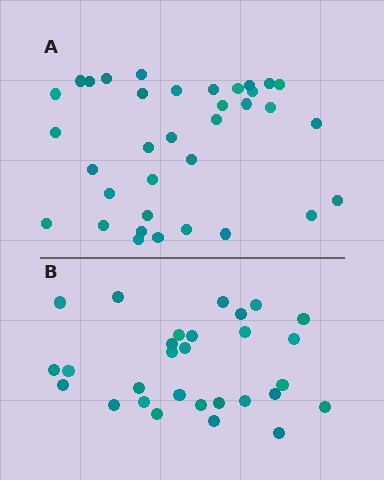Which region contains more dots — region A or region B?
Region A (the top region) has more dots.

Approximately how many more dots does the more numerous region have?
Region A has about 6 more dots than region B.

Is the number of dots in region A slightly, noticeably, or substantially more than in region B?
Region A has only slightly more — the two regions are fairly close. The ratio is roughly 1.2 to 1.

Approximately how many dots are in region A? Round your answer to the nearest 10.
About 40 dots. (The exact count is 35, which rounds to 40.)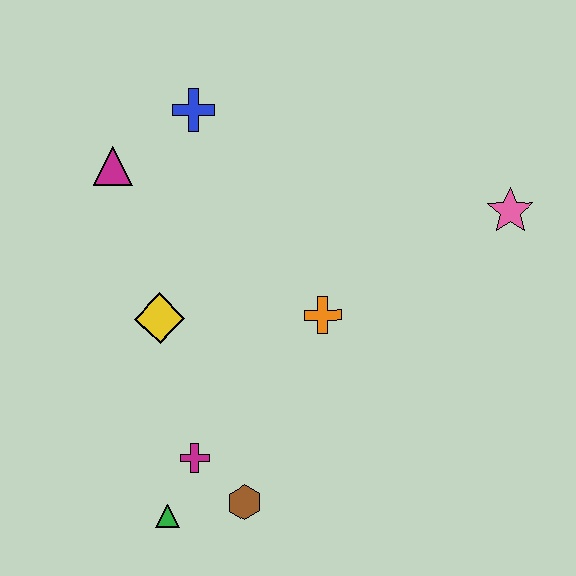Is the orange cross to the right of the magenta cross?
Yes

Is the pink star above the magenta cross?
Yes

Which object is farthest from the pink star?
The green triangle is farthest from the pink star.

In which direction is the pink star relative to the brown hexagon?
The pink star is above the brown hexagon.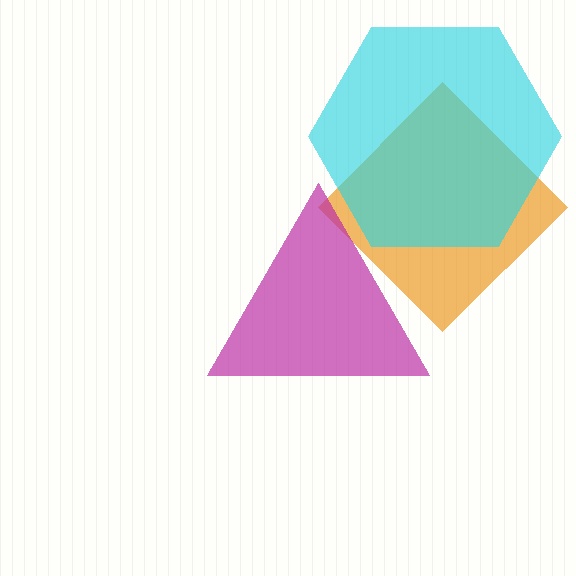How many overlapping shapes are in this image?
There are 3 overlapping shapes in the image.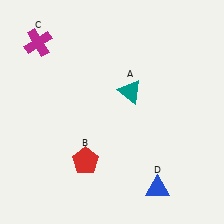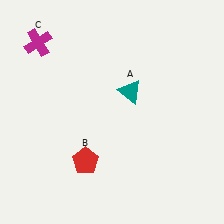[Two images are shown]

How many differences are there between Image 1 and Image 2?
There is 1 difference between the two images.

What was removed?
The blue triangle (D) was removed in Image 2.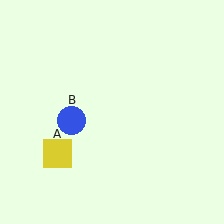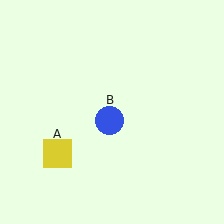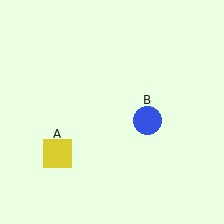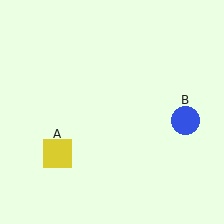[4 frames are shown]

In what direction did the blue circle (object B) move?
The blue circle (object B) moved right.